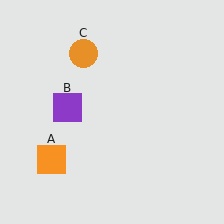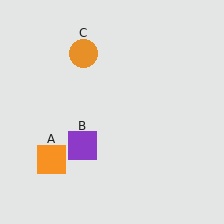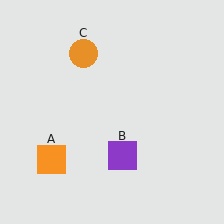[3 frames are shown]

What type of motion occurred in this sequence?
The purple square (object B) rotated counterclockwise around the center of the scene.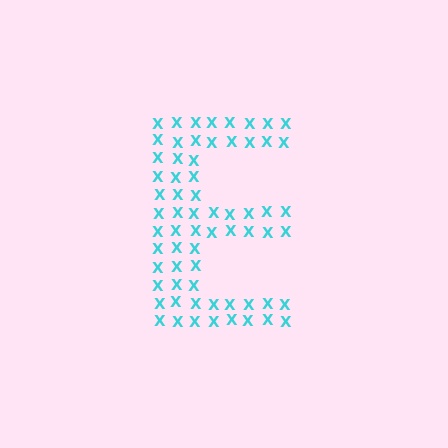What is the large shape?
The large shape is the letter E.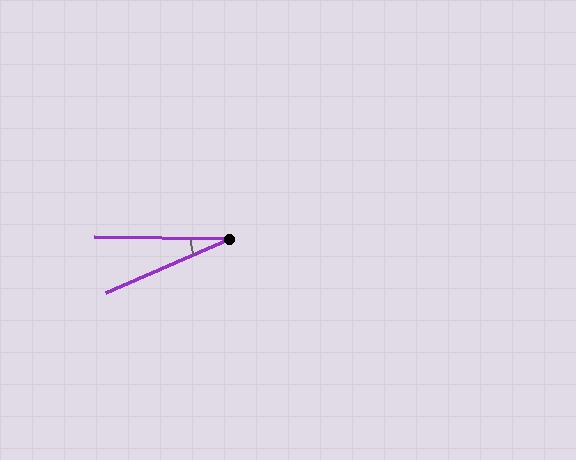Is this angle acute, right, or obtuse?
It is acute.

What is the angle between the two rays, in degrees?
Approximately 24 degrees.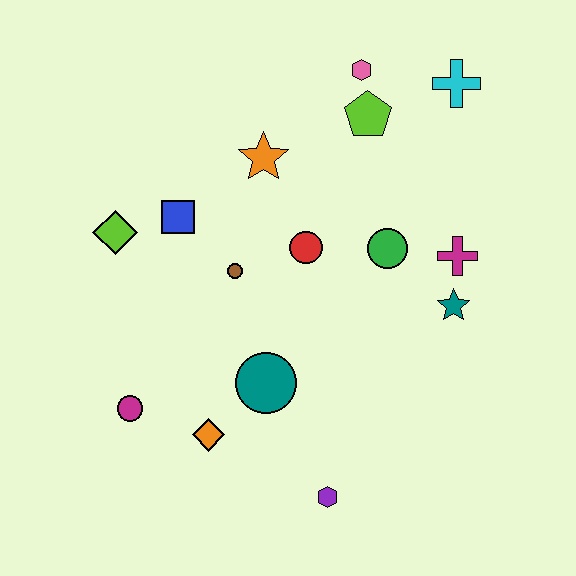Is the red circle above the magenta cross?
Yes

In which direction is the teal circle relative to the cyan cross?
The teal circle is below the cyan cross.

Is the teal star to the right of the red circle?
Yes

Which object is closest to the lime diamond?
The blue square is closest to the lime diamond.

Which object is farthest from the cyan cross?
The magenta circle is farthest from the cyan cross.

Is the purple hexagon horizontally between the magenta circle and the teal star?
Yes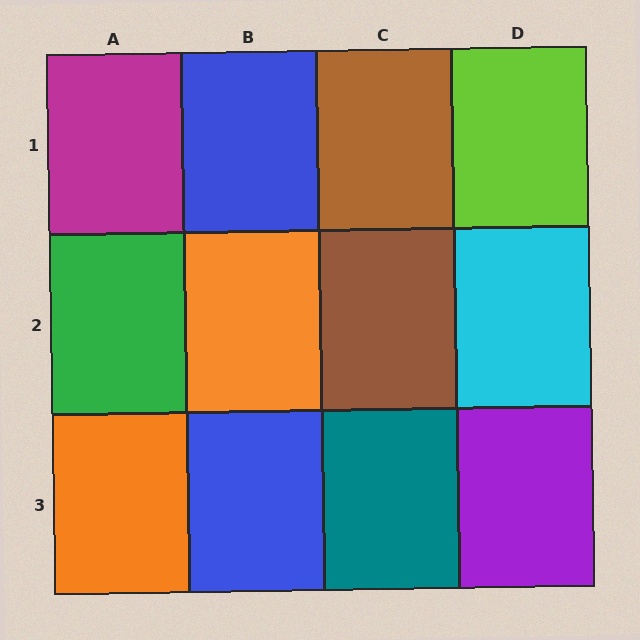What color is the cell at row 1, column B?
Blue.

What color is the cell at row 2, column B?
Orange.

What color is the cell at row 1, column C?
Brown.